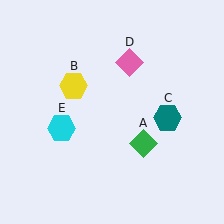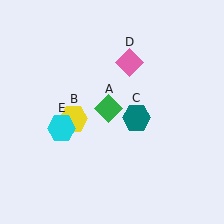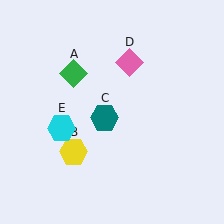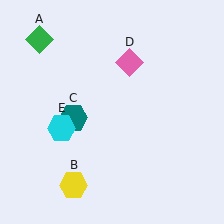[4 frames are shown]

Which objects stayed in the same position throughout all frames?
Pink diamond (object D) and cyan hexagon (object E) remained stationary.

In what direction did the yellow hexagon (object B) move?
The yellow hexagon (object B) moved down.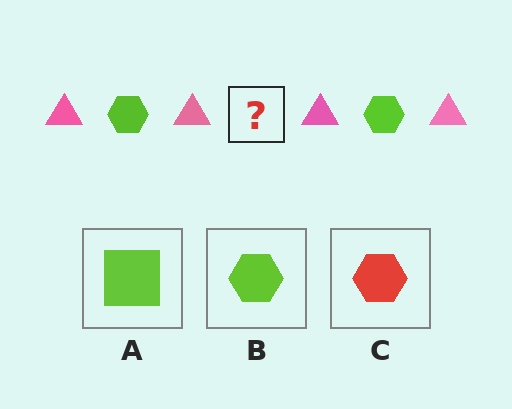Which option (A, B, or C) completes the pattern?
B.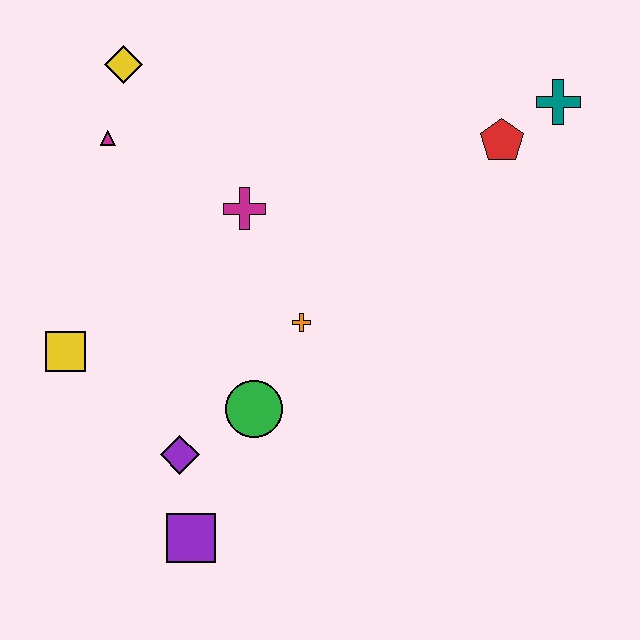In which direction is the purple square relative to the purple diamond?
The purple square is below the purple diamond.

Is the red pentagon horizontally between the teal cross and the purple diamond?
Yes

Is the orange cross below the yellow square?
No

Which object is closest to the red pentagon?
The teal cross is closest to the red pentagon.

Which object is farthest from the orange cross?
The teal cross is farthest from the orange cross.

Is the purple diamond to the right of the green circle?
No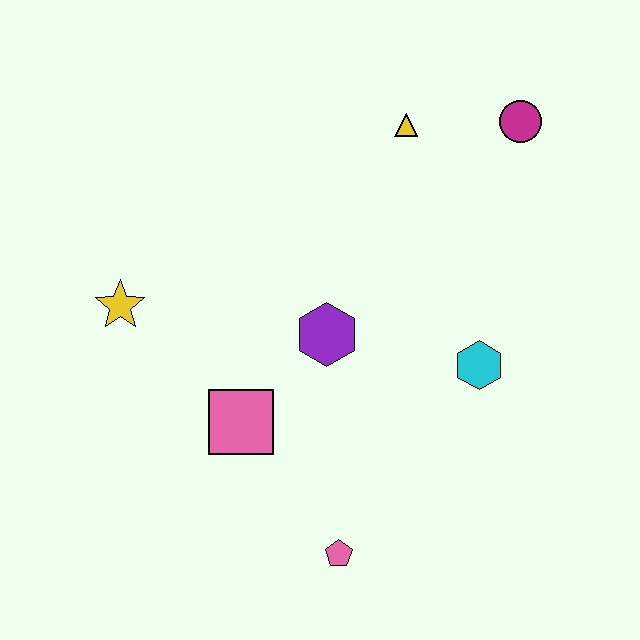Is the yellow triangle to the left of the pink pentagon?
No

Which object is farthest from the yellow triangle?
The pink pentagon is farthest from the yellow triangle.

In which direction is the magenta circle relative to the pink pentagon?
The magenta circle is above the pink pentagon.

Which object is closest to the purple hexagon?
The pink square is closest to the purple hexagon.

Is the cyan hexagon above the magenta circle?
No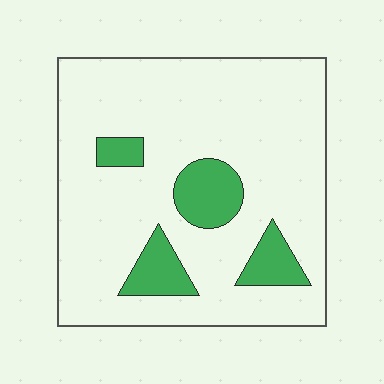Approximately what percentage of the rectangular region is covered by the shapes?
Approximately 15%.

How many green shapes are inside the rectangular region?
4.